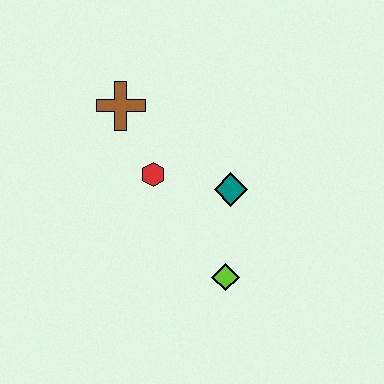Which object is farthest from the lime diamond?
The brown cross is farthest from the lime diamond.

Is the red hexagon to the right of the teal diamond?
No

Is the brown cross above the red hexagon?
Yes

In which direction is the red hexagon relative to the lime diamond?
The red hexagon is above the lime diamond.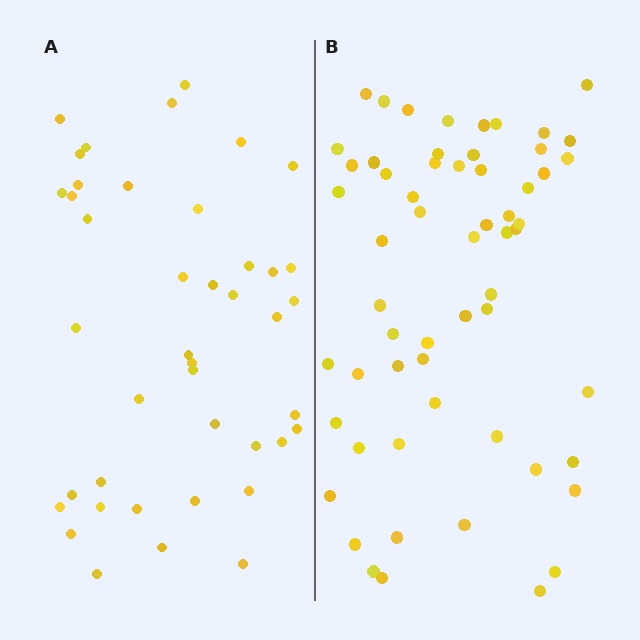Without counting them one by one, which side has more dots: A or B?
Region B (the right region) has more dots.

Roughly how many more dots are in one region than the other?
Region B has approximately 15 more dots than region A.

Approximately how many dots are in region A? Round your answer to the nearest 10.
About 40 dots. (The exact count is 42, which rounds to 40.)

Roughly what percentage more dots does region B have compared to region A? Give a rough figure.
About 40% more.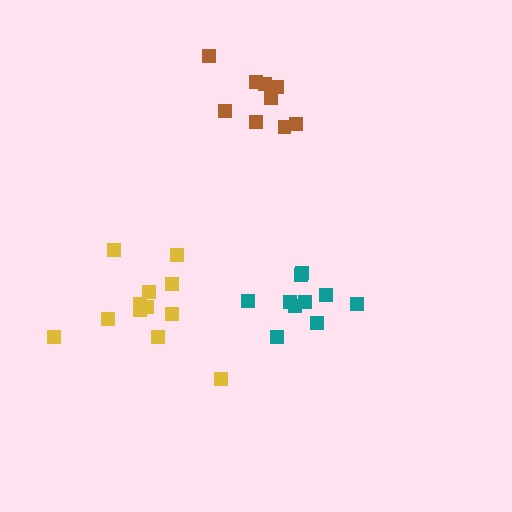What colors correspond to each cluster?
The clusters are colored: brown, teal, yellow.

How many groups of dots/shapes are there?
There are 3 groups.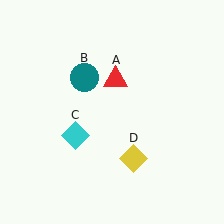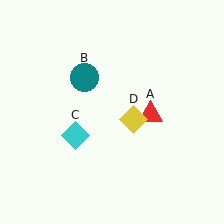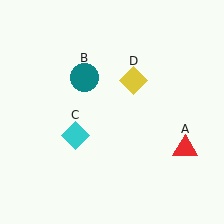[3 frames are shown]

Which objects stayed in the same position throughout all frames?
Teal circle (object B) and cyan diamond (object C) remained stationary.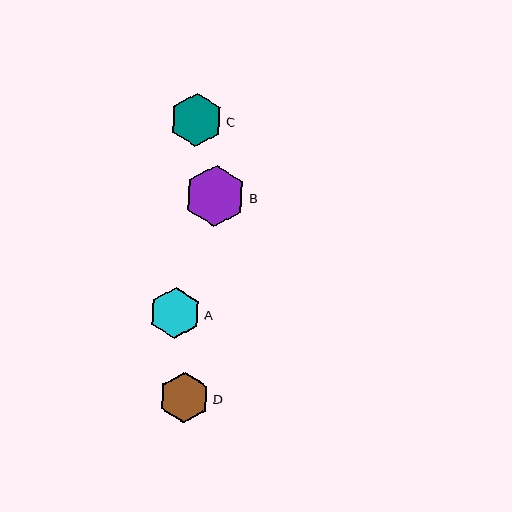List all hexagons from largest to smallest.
From largest to smallest: B, C, A, D.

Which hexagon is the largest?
Hexagon B is the largest with a size of approximately 62 pixels.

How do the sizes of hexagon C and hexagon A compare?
Hexagon C and hexagon A are approximately the same size.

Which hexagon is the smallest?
Hexagon D is the smallest with a size of approximately 51 pixels.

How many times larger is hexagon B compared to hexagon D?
Hexagon B is approximately 1.2 times the size of hexagon D.